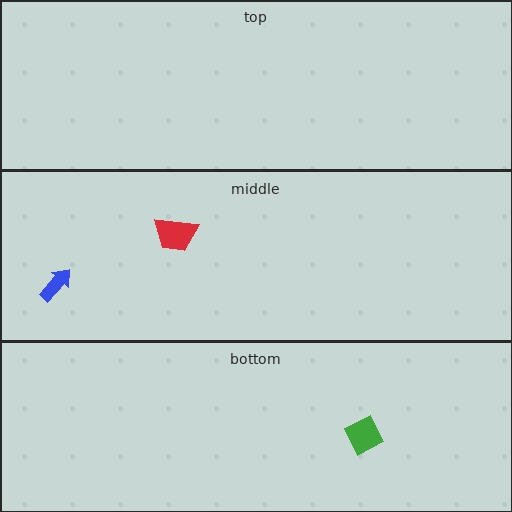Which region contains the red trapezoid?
The middle region.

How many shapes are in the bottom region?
1.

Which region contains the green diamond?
The bottom region.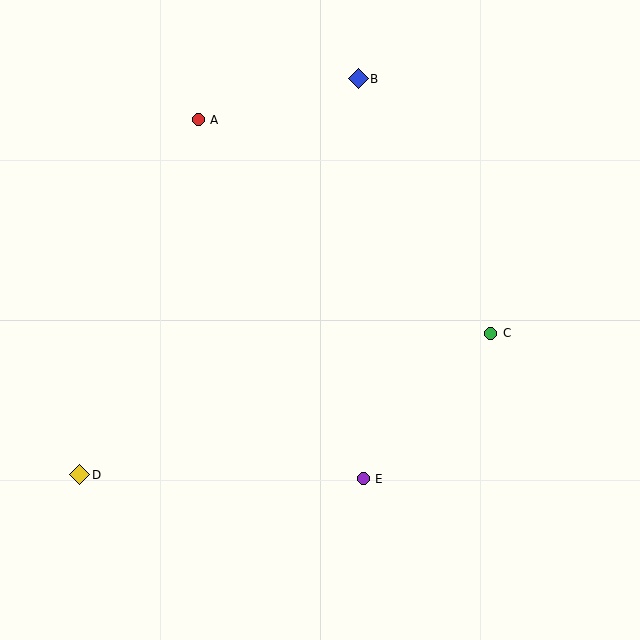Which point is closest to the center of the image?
Point E at (363, 479) is closest to the center.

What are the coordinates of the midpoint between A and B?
The midpoint between A and B is at (278, 99).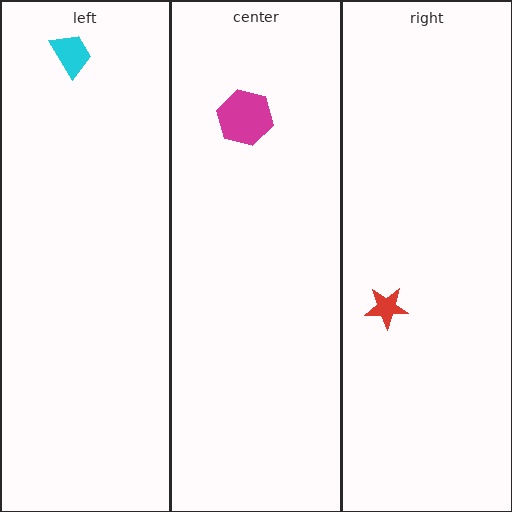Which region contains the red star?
The right region.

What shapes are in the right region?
The red star.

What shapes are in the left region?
The cyan trapezoid.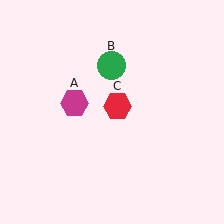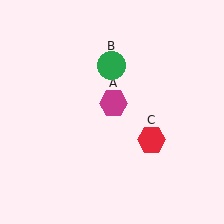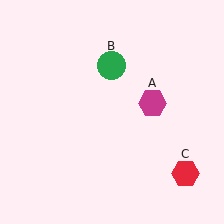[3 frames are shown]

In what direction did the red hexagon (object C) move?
The red hexagon (object C) moved down and to the right.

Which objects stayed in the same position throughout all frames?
Green circle (object B) remained stationary.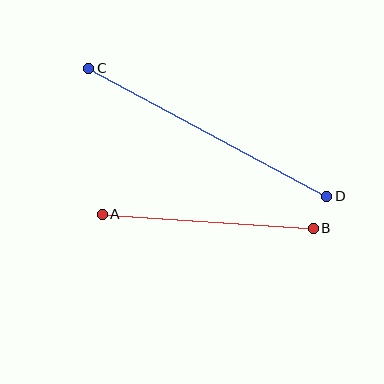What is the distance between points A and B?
The distance is approximately 212 pixels.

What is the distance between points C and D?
The distance is approximately 270 pixels.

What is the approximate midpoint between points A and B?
The midpoint is at approximately (208, 221) pixels.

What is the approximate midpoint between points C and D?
The midpoint is at approximately (208, 132) pixels.